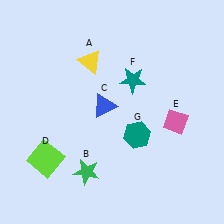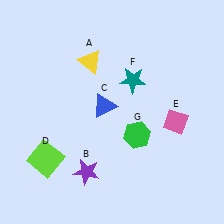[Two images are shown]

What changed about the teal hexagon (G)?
In Image 1, G is teal. In Image 2, it changed to green.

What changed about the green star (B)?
In Image 1, B is green. In Image 2, it changed to purple.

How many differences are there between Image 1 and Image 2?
There are 2 differences between the two images.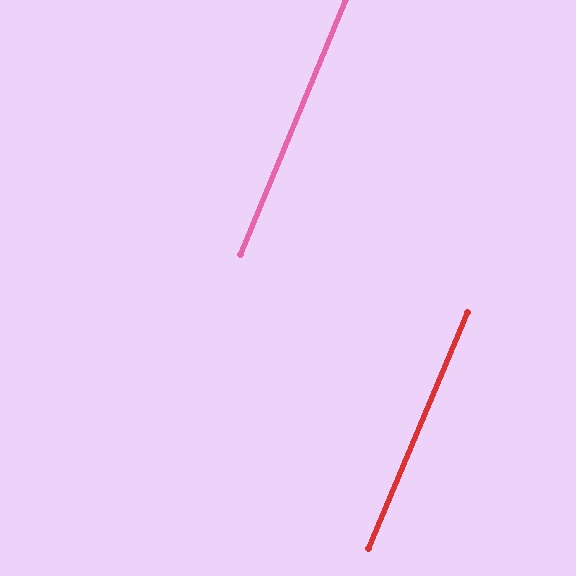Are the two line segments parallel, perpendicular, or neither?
Parallel — their directions differ by only 0.3°.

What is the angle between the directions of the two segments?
Approximately 0 degrees.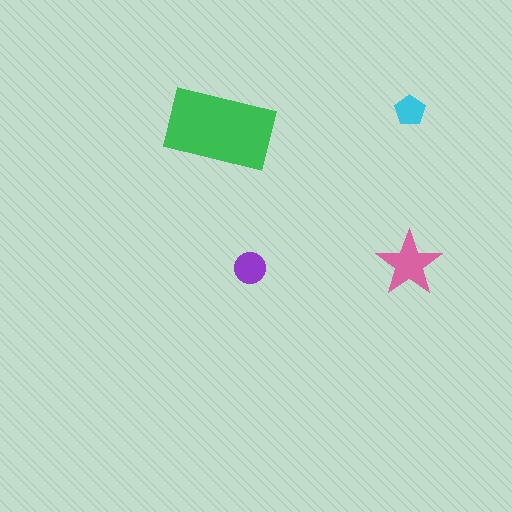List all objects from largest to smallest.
The green rectangle, the pink star, the purple circle, the cyan pentagon.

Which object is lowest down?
The purple circle is bottommost.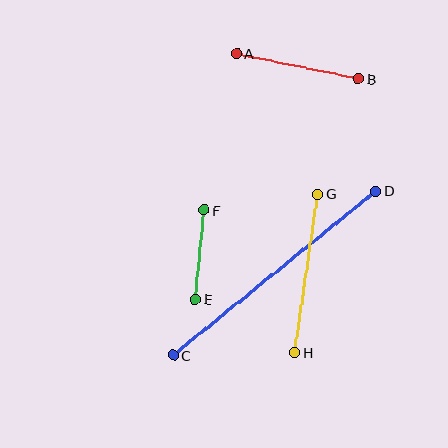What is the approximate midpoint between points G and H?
The midpoint is at approximately (306, 273) pixels.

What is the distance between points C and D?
The distance is approximately 261 pixels.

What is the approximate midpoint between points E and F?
The midpoint is at approximately (200, 255) pixels.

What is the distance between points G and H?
The distance is approximately 160 pixels.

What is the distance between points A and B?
The distance is approximately 124 pixels.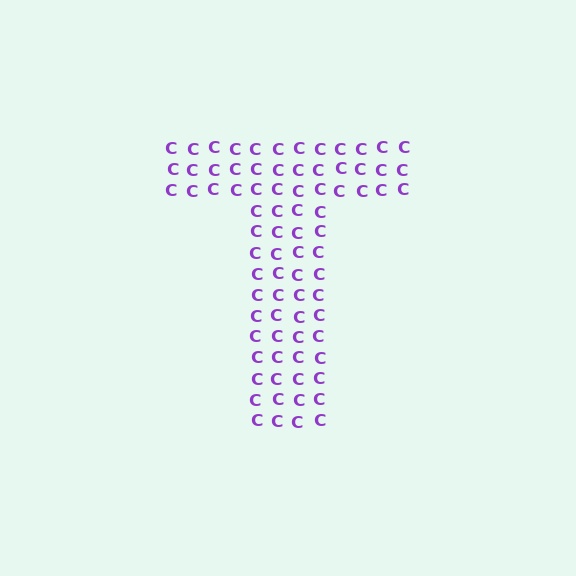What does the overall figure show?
The overall figure shows the letter T.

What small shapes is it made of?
It is made of small letter C's.